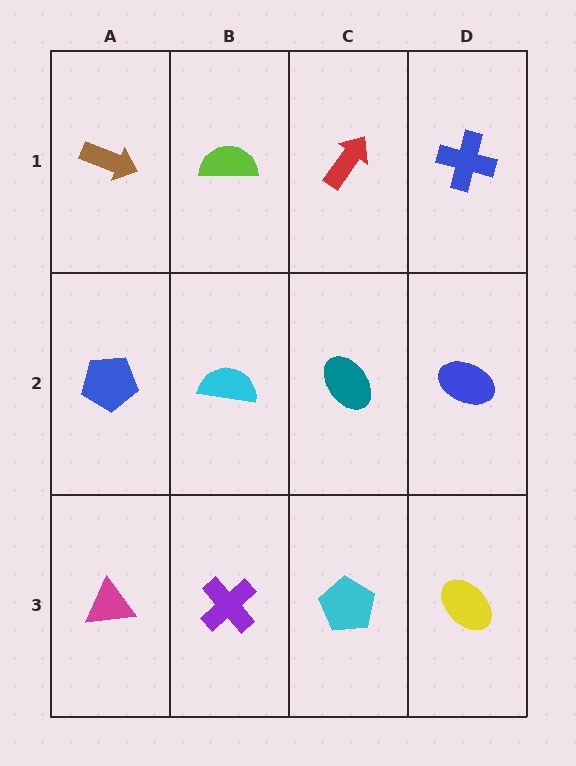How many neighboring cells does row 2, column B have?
4.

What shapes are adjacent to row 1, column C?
A teal ellipse (row 2, column C), a lime semicircle (row 1, column B), a blue cross (row 1, column D).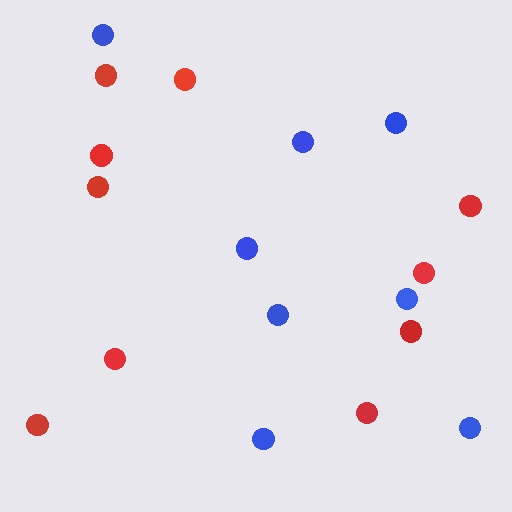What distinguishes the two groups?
There are 2 groups: one group of blue circles (8) and one group of red circles (10).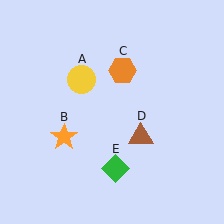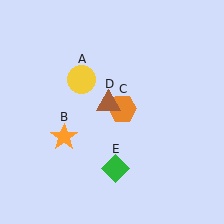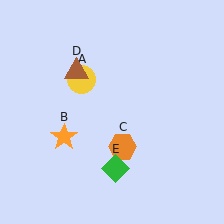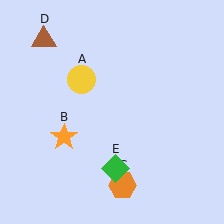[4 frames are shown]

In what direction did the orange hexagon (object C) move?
The orange hexagon (object C) moved down.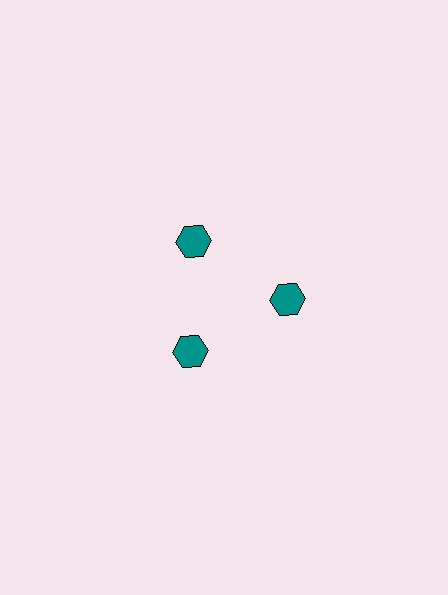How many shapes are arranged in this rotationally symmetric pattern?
There are 3 shapes, arranged in 3 groups of 1.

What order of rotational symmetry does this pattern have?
This pattern has 3-fold rotational symmetry.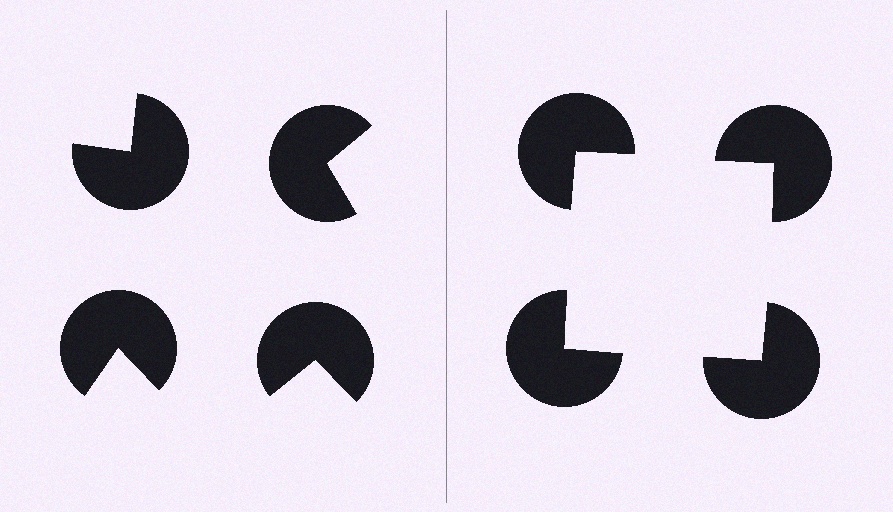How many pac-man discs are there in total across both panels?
8 — 4 on each side.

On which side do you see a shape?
An illusory square appears on the right side. On the left side the wedge cuts are rotated, so no coherent shape forms.